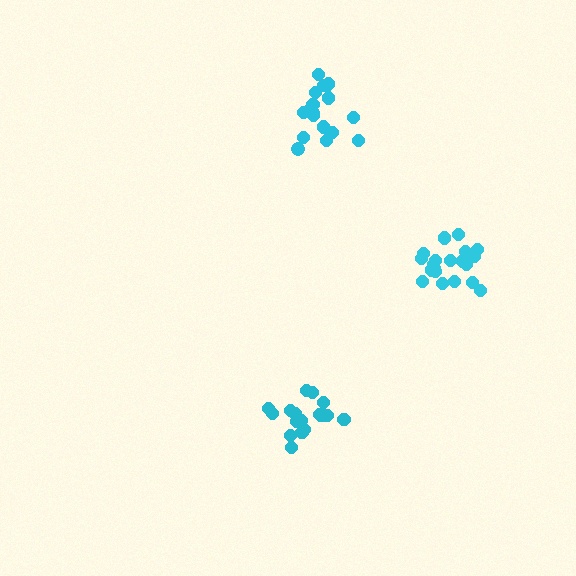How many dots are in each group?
Group 1: 20 dots, Group 2: 17 dots, Group 3: 18 dots (55 total).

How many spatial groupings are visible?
There are 3 spatial groupings.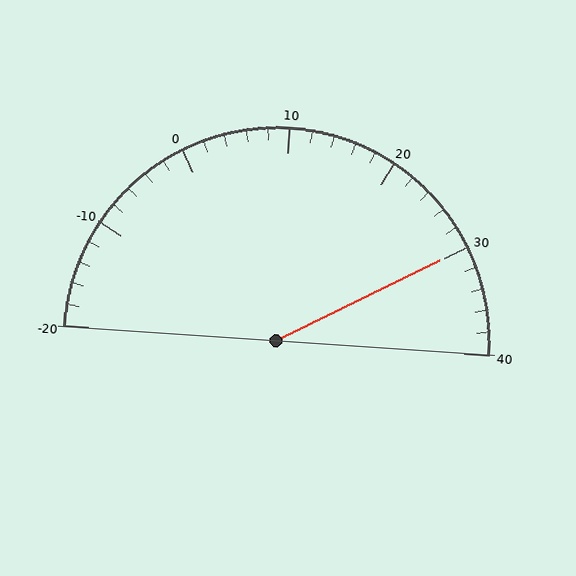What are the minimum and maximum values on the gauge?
The gauge ranges from -20 to 40.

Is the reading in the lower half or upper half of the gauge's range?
The reading is in the upper half of the range (-20 to 40).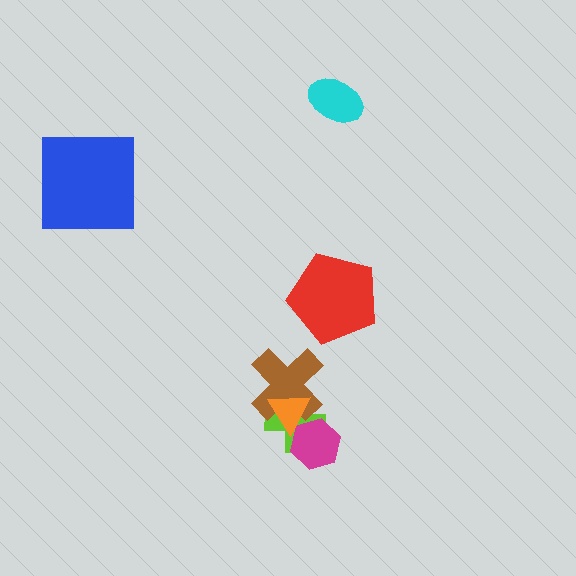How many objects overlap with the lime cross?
3 objects overlap with the lime cross.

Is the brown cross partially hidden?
Yes, it is partially covered by another shape.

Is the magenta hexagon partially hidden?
Yes, it is partially covered by another shape.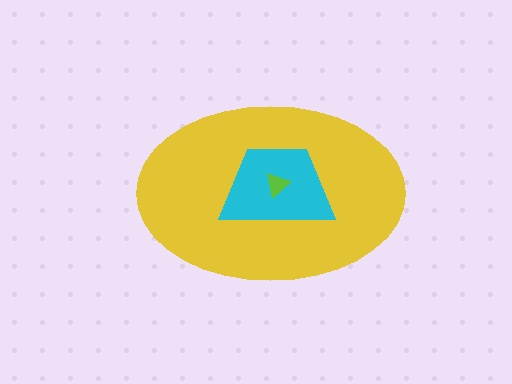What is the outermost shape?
The yellow ellipse.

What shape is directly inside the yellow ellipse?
The cyan trapezoid.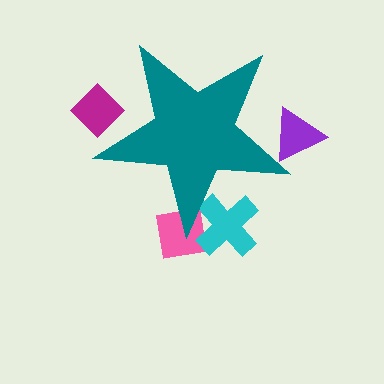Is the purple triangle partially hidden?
Yes, the purple triangle is partially hidden behind the teal star.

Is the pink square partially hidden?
Yes, the pink square is partially hidden behind the teal star.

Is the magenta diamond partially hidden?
Yes, the magenta diamond is partially hidden behind the teal star.